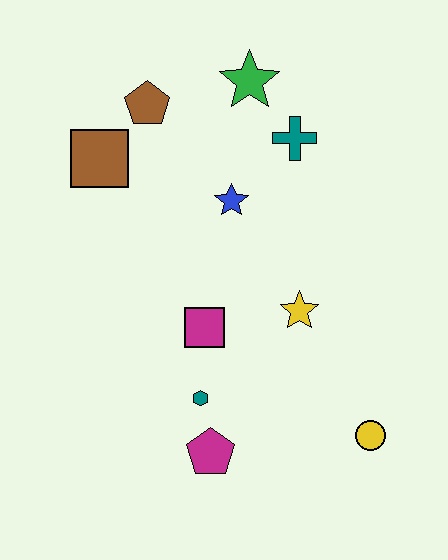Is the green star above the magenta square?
Yes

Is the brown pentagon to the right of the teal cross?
No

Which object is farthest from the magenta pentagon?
The green star is farthest from the magenta pentagon.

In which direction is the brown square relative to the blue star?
The brown square is to the left of the blue star.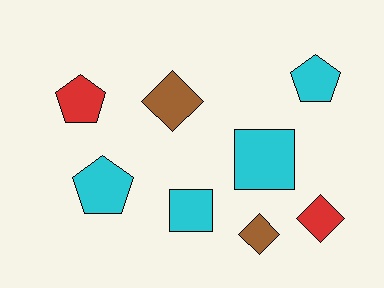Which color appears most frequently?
Cyan, with 4 objects.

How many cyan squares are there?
There are 2 cyan squares.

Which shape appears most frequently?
Pentagon, with 3 objects.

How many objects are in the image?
There are 8 objects.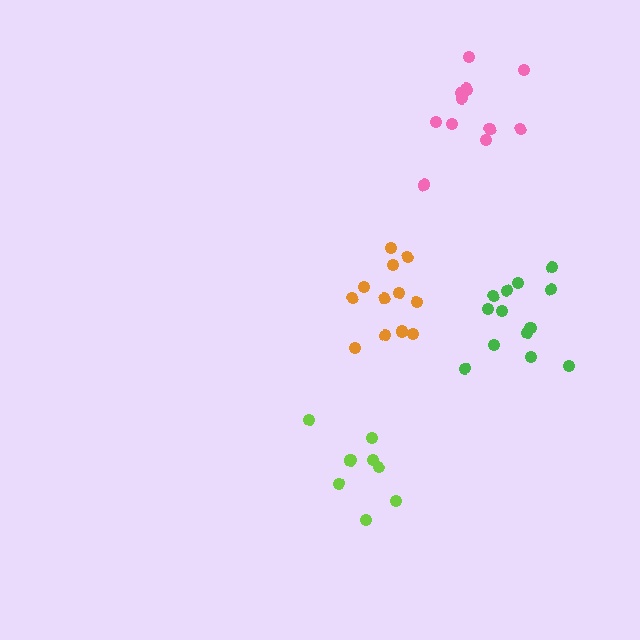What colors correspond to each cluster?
The clusters are colored: pink, lime, green, orange.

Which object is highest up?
The pink cluster is topmost.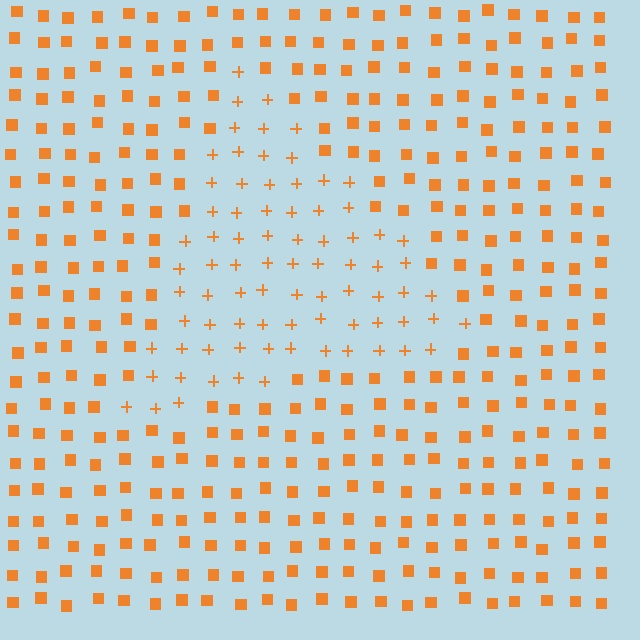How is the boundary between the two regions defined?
The boundary is defined by a change in element shape: plus signs inside vs. squares outside. All elements share the same color and spacing.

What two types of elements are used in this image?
The image uses plus signs inside the triangle region and squares outside it.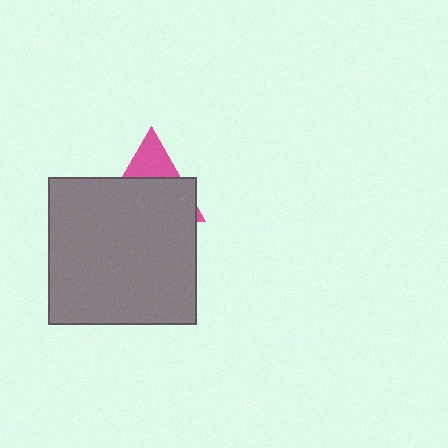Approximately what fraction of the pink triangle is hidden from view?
Roughly 69% of the pink triangle is hidden behind the gray square.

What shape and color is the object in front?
The object in front is a gray square.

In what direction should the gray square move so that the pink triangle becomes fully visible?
The gray square should move down. That is the shortest direction to clear the overlap and leave the pink triangle fully visible.